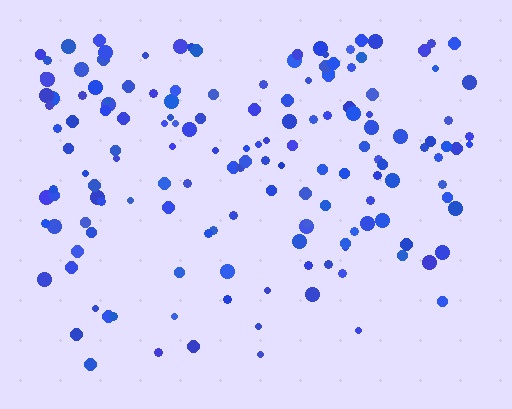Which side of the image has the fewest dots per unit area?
The bottom.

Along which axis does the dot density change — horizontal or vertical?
Vertical.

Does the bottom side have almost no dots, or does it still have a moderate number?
Still a moderate number, just noticeably fewer than the top.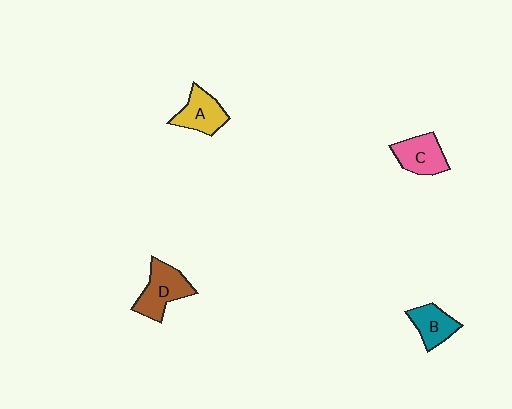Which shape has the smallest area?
Shape B (teal).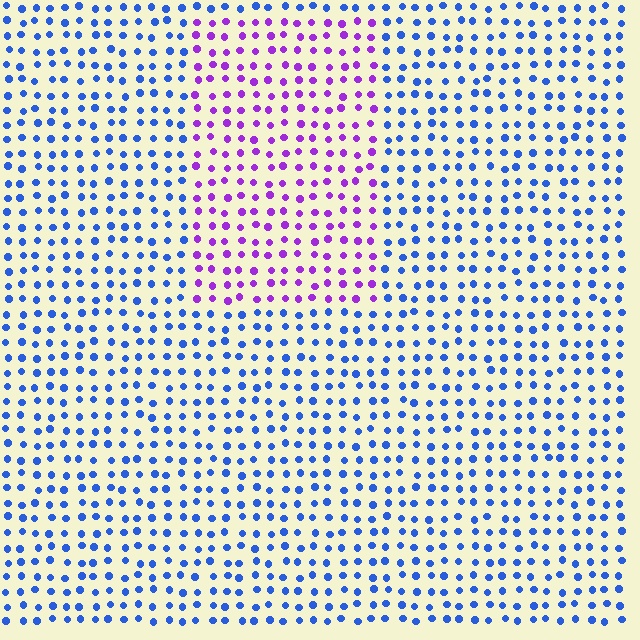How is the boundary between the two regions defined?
The boundary is defined purely by a slight shift in hue (about 57 degrees). Spacing, size, and orientation are identical on both sides.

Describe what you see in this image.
The image is filled with small blue elements in a uniform arrangement. A rectangle-shaped region is visible where the elements are tinted to a slightly different hue, forming a subtle color boundary.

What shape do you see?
I see a rectangle.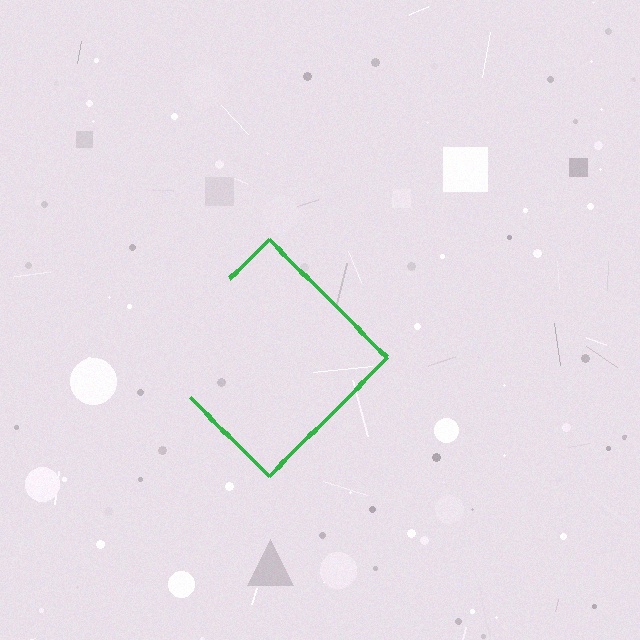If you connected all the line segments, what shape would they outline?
They would outline a diamond.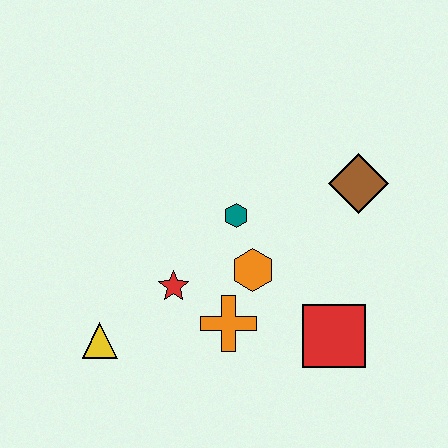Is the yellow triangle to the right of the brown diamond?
No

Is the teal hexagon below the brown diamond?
Yes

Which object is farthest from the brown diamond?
The yellow triangle is farthest from the brown diamond.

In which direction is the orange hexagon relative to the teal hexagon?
The orange hexagon is below the teal hexagon.